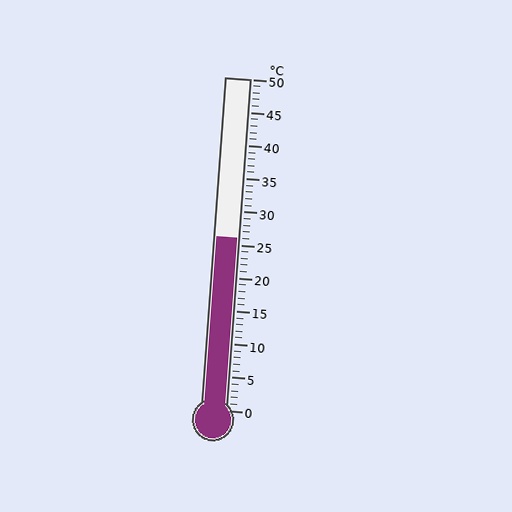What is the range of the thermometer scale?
The thermometer scale ranges from 0°C to 50°C.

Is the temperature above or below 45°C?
The temperature is below 45°C.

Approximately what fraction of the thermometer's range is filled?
The thermometer is filled to approximately 50% of its range.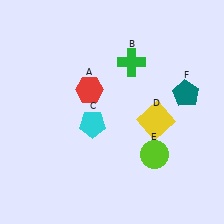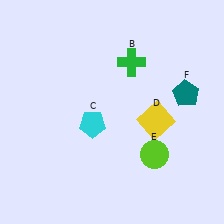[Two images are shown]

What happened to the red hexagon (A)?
The red hexagon (A) was removed in Image 2. It was in the top-left area of Image 1.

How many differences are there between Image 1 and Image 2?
There is 1 difference between the two images.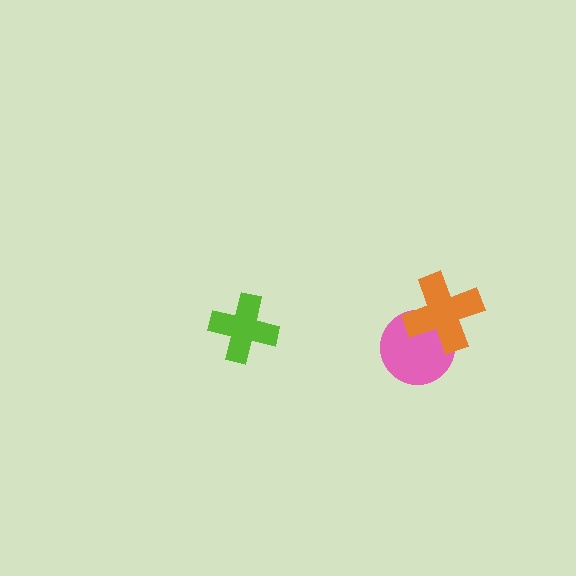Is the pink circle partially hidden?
Yes, it is partially covered by another shape.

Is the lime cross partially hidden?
No, no other shape covers it.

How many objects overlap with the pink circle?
1 object overlaps with the pink circle.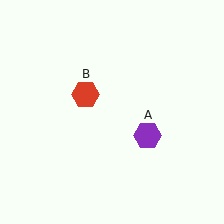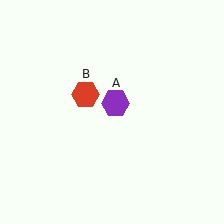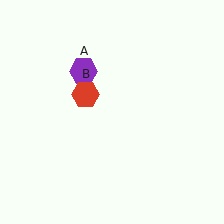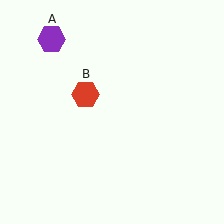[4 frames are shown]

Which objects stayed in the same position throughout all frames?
Red hexagon (object B) remained stationary.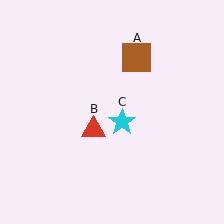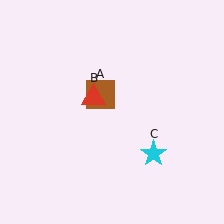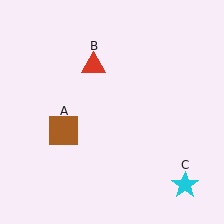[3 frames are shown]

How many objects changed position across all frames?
3 objects changed position: brown square (object A), red triangle (object B), cyan star (object C).